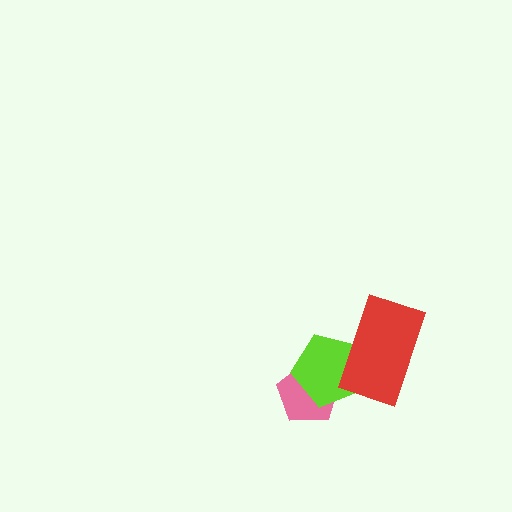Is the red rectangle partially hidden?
No, no other shape covers it.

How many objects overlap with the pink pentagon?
1 object overlaps with the pink pentagon.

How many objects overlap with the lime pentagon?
2 objects overlap with the lime pentagon.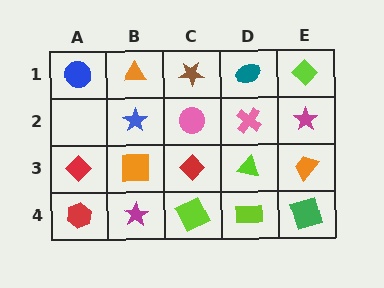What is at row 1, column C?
A brown star.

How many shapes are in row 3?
5 shapes.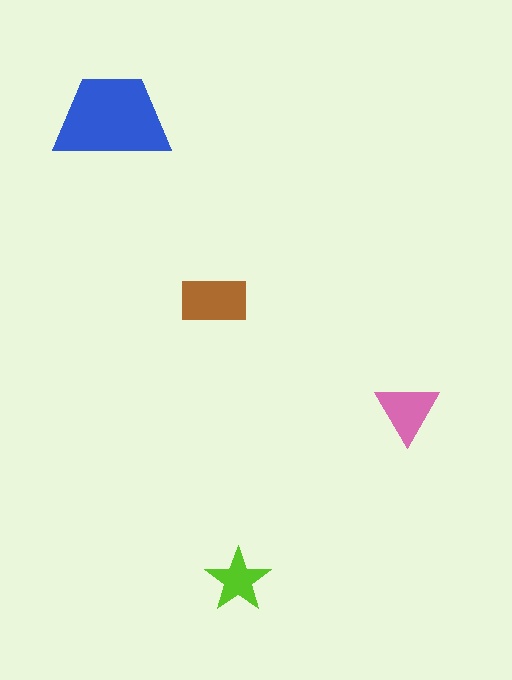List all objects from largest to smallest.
The blue trapezoid, the brown rectangle, the pink triangle, the lime star.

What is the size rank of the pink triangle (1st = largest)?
3rd.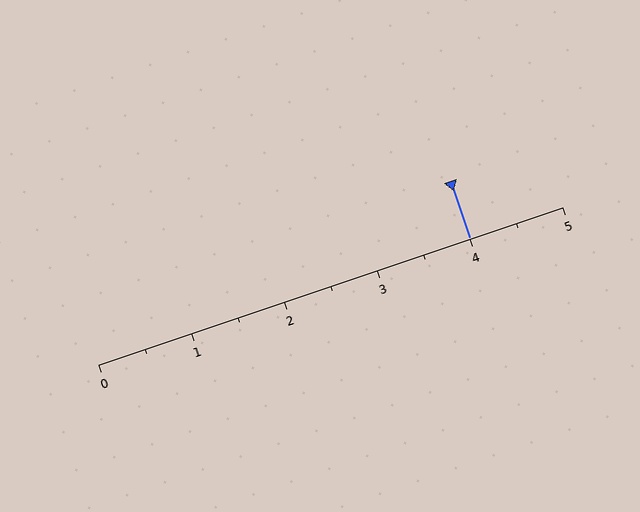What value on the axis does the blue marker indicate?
The marker indicates approximately 4.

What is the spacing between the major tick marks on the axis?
The major ticks are spaced 1 apart.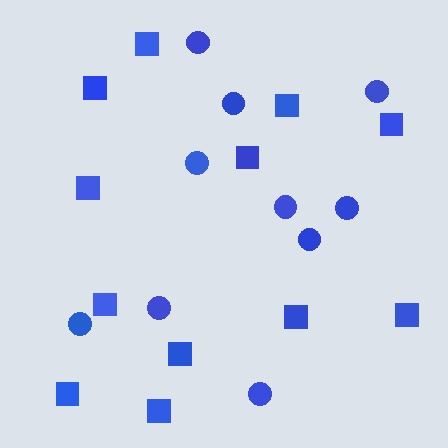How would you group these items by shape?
There are 2 groups: one group of circles (10) and one group of squares (12).